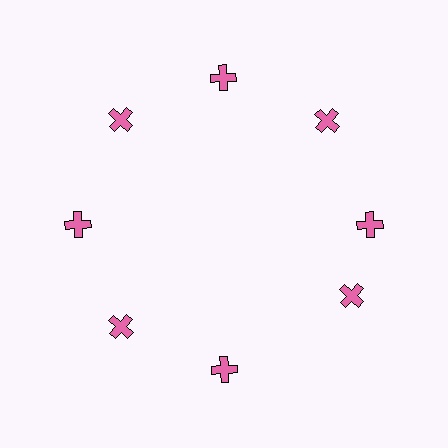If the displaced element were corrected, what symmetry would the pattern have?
It would have 8-fold rotational symmetry — the pattern would map onto itself every 45 degrees.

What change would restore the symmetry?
The symmetry would be restored by rotating it back into even spacing with its neighbors so that all 8 crosses sit at equal angles and equal distance from the center.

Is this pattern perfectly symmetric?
No. The 8 pink crosses are arranged in a ring, but one element near the 4 o'clock position is rotated out of alignment along the ring, breaking the 8-fold rotational symmetry.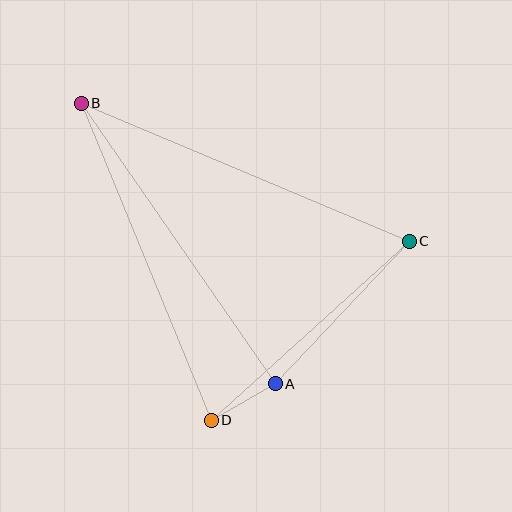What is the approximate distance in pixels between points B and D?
The distance between B and D is approximately 343 pixels.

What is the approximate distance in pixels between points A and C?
The distance between A and C is approximately 195 pixels.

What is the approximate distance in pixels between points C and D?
The distance between C and D is approximately 267 pixels.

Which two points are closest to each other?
Points A and D are closest to each other.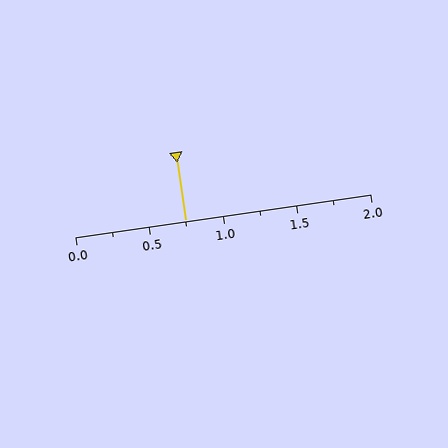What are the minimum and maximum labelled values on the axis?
The axis runs from 0.0 to 2.0.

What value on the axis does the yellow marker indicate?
The marker indicates approximately 0.75.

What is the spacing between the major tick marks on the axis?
The major ticks are spaced 0.5 apart.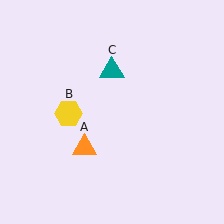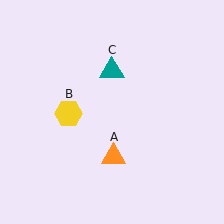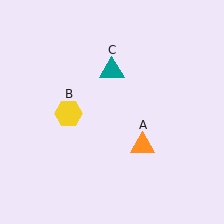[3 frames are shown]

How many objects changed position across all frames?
1 object changed position: orange triangle (object A).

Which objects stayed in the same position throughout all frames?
Yellow hexagon (object B) and teal triangle (object C) remained stationary.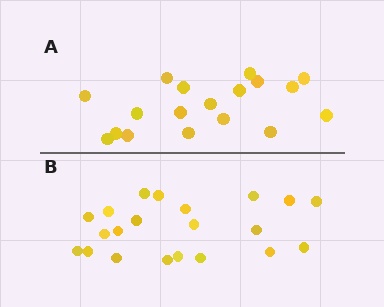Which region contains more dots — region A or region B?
Region B (the bottom region) has more dots.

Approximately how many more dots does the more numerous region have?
Region B has just a few more — roughly 2 or 3 more dots than region A.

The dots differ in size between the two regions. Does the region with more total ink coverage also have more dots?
No. Region A has more total ink coverage because its dots are larger, but region B actually contains more individual dots. Total area can be misleading — the number of items is what matters here.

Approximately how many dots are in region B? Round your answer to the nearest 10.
About 20 dots. (The exact count is 21, which rounds to 20.)